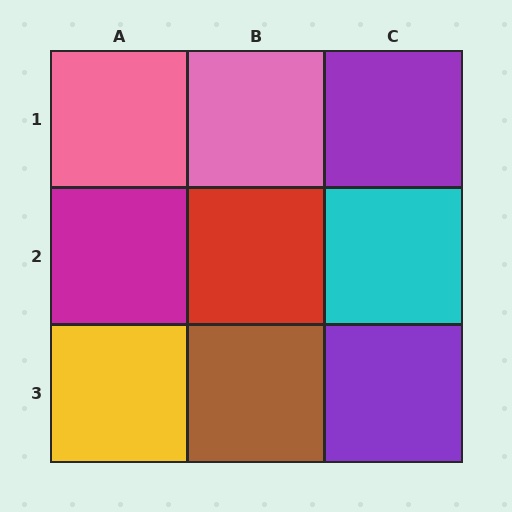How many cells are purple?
2 cells are purple.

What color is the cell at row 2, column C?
Cyan.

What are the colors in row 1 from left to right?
Pink, pink, purple.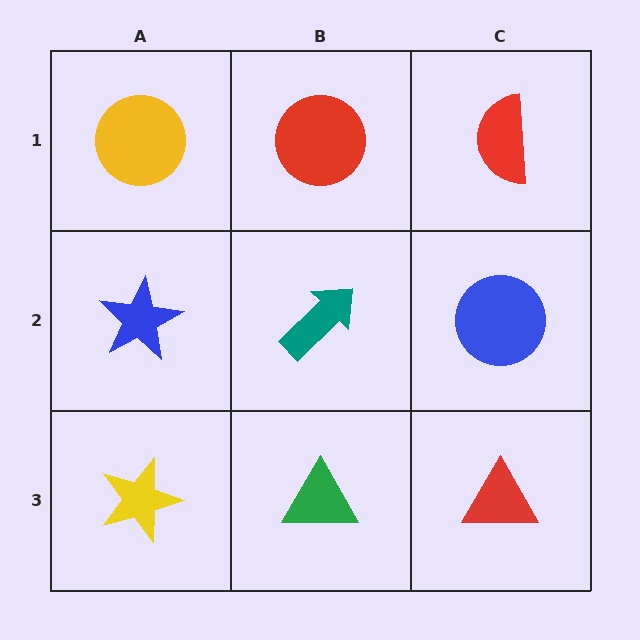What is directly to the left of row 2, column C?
A teal arrow.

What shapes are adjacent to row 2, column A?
A yellow circle (row 1, column A), a yellow star (row 3, column A), a teal arrow (row 2, column B).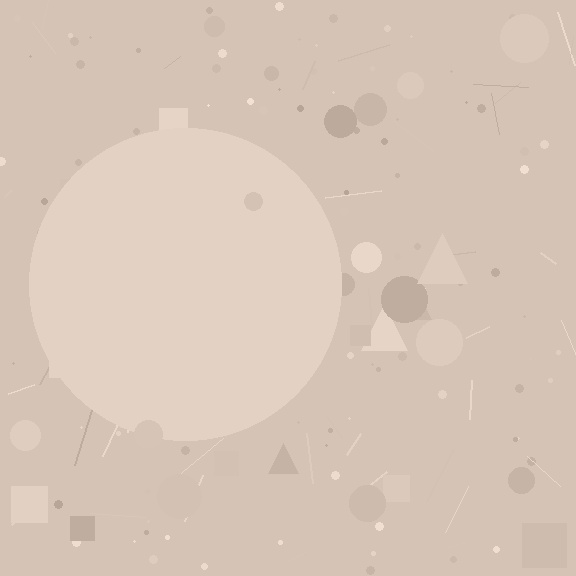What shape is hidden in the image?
A circle is hidden in the image.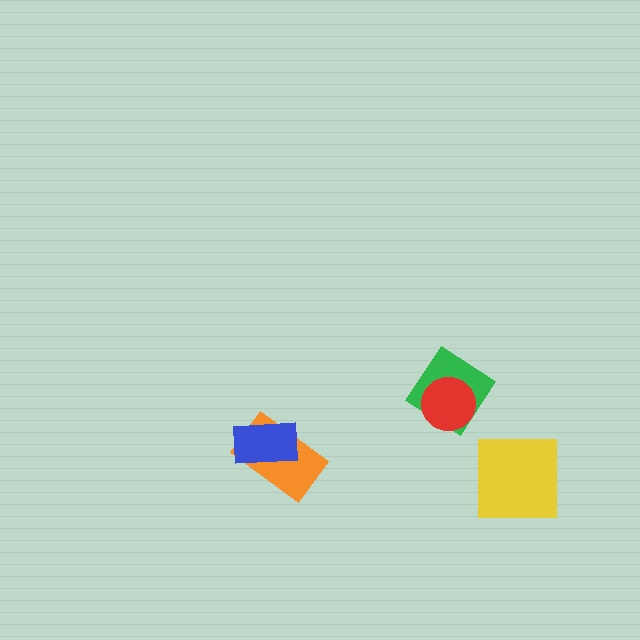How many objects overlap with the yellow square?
0 objects overlap with the yellow square.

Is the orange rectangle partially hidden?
Yes, it is partially covered by another shape.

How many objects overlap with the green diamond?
1 object overlaps with the green diamond.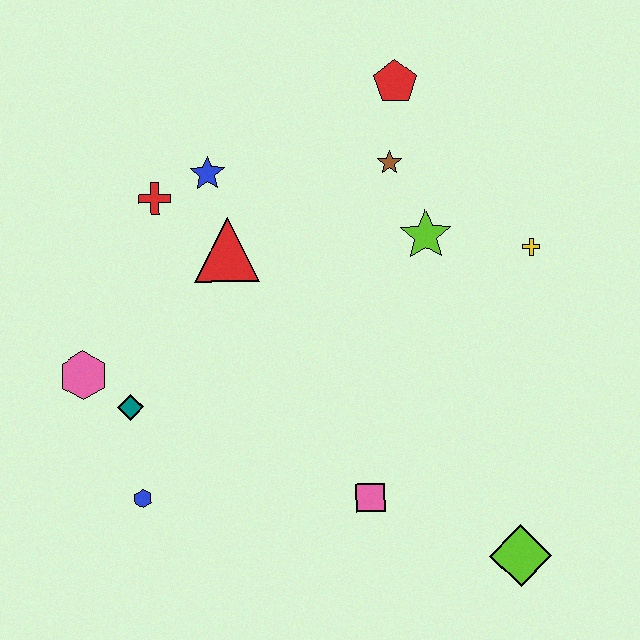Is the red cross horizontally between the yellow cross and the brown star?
No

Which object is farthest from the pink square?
The red pentagon is farthest from the pink square.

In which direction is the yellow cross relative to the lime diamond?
The yellow cross is above the lime diamond.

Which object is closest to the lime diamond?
The pink square is closest to the lime diamond.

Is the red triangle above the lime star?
No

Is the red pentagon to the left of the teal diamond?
No